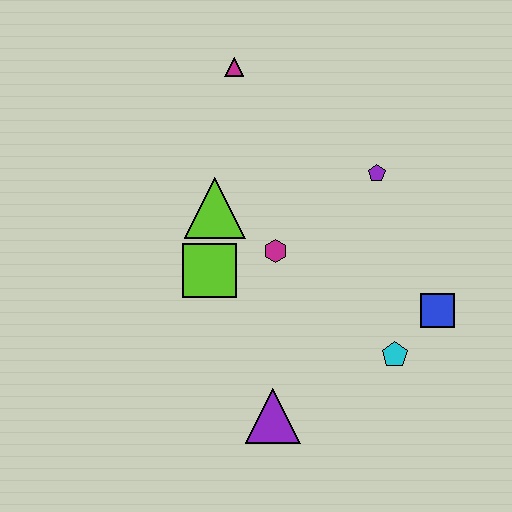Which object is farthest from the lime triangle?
The blue square is farthest from the lime triangle.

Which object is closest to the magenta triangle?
The lime triangle is closest to the magenta triangle.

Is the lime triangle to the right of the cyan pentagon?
No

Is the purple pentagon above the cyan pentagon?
Yes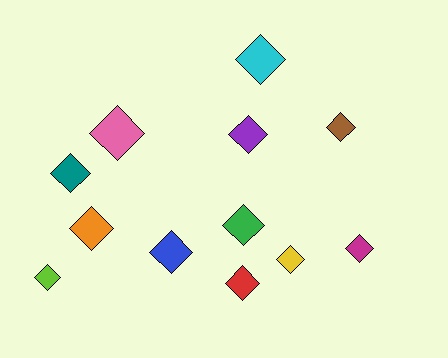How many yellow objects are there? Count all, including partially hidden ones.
There is 1 yellow object.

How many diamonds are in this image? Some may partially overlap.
There are 12 diamonds.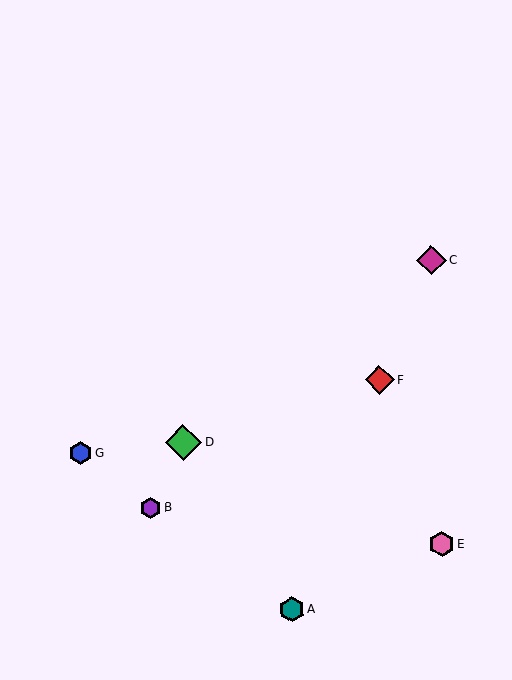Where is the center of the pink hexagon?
The center of the pink hexagon is at (442, 544).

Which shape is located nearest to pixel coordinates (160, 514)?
The purple hexagon (labeled B) at (150, 508) is nearest to that location.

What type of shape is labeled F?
Shape F is a red diamond.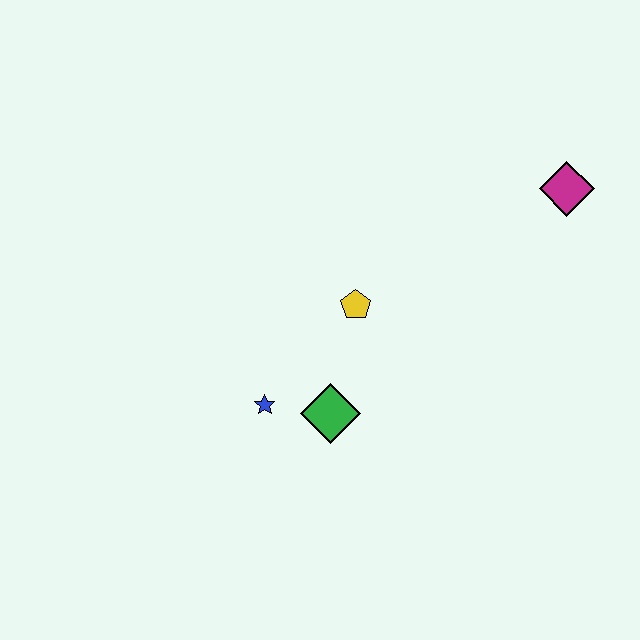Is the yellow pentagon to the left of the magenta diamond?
Yes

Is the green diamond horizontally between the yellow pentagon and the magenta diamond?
No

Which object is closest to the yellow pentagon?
The green diamond is closest to the yellow pentagon.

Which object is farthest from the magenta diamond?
The blue star is farthest from the magenta diamond.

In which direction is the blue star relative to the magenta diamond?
The blue star is to the left of the magenta diamond.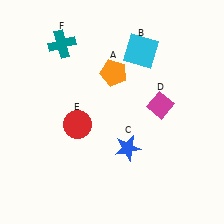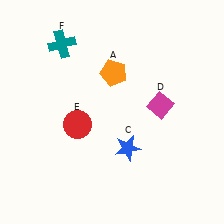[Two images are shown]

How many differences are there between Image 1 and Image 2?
There is 1 difference between the two images.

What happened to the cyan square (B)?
The cyan square (B) was removed in Image 2. It was in the top-right area of Image 1.